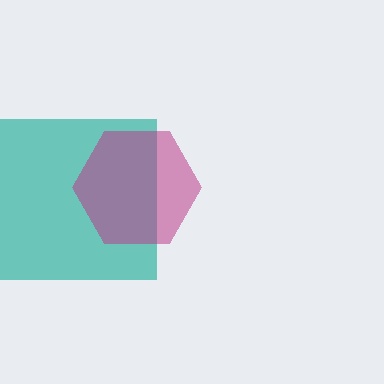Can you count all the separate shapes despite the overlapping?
Yes, there are 2 separate shapes.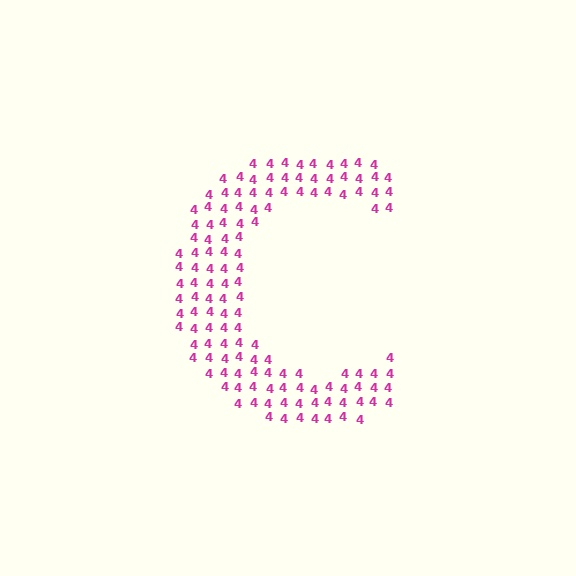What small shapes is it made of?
It is made of small digit 4's.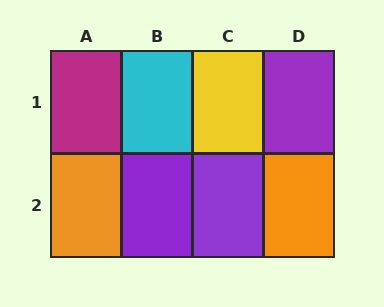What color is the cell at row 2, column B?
Purple.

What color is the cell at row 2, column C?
Purple.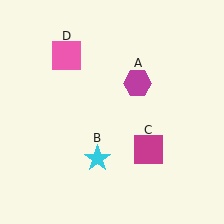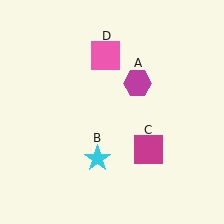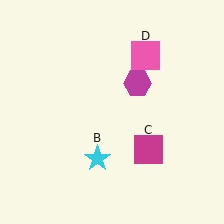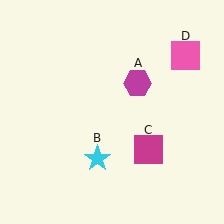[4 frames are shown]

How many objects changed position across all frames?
1 object changed position: pink square (object D).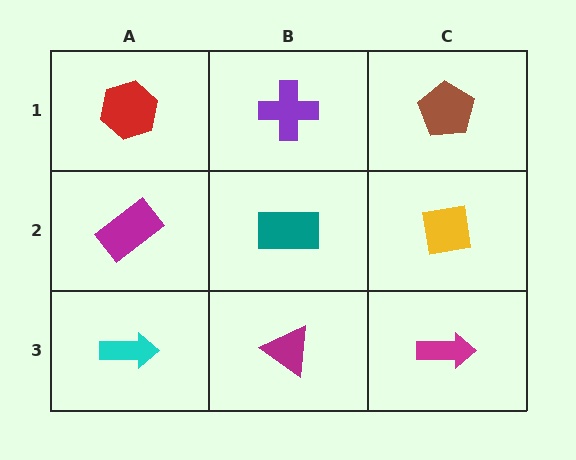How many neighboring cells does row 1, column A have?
2.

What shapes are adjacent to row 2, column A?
A red hexagon (row 1, column A), a cyan arrow (row 3, column A), a teal rectangle (row 2, column B).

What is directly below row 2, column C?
A magenta arrow.